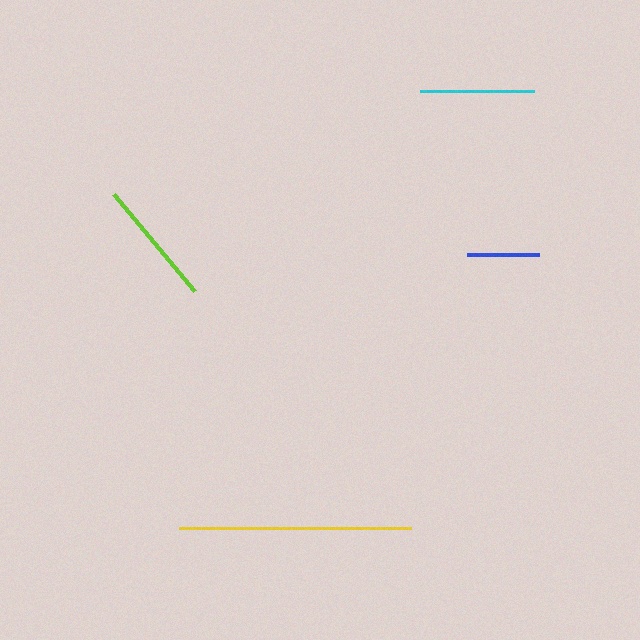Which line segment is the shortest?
The blue line is the shortest at approximately 72 pixels.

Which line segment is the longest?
The yellow line is the longest at approximately 232 pixels.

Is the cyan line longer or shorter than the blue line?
The cyan line is longer than the blue line.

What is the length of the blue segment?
The blue segment is approximately 72 pixels long.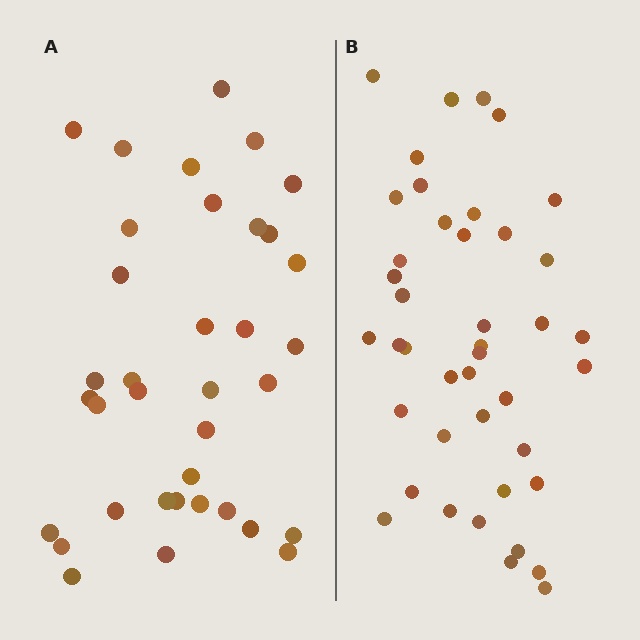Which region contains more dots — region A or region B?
Region B (the right region) has more dots.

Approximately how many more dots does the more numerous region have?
Region B has about 6 more dots than region A.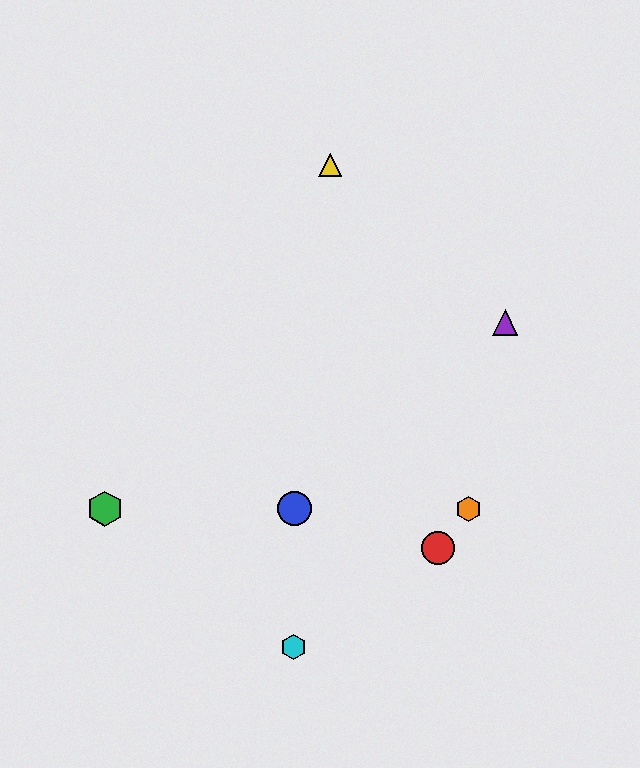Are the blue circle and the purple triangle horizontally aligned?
No, the blue circle is at y≈509 and the purple triangle is at y≈322.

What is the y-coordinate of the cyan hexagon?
The cyan hexagon is at y≈647.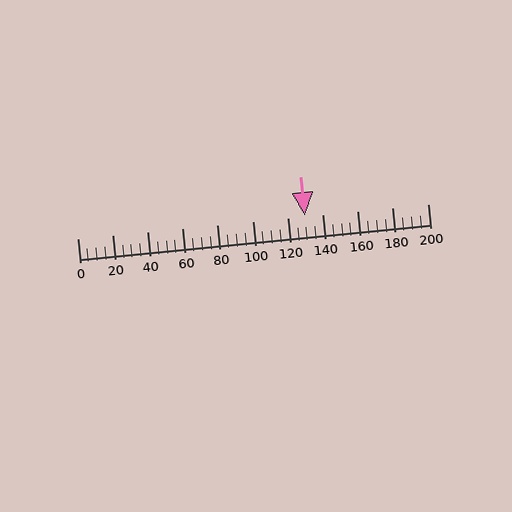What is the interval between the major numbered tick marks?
The major tick marks are spaced 20 units apart.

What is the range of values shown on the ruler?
The ruler shows values from 0 to 200.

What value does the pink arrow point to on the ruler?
The pink arrow points to approximately 130.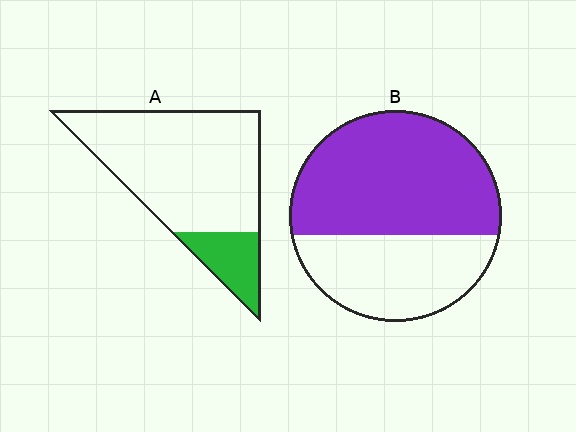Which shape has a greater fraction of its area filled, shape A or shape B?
Shape B.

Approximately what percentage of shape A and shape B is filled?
A is approximately 20% and B is approximately 60%.